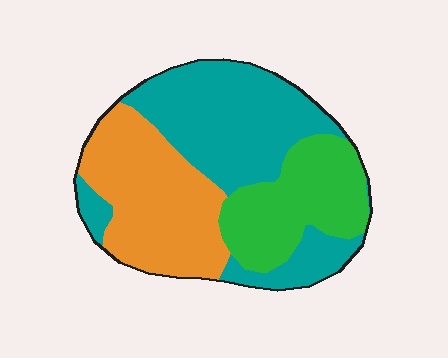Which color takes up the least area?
Green, at roughly 25%.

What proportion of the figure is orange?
Orange covers roughly 30% of the figure.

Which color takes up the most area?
Teal, at roughly 45%.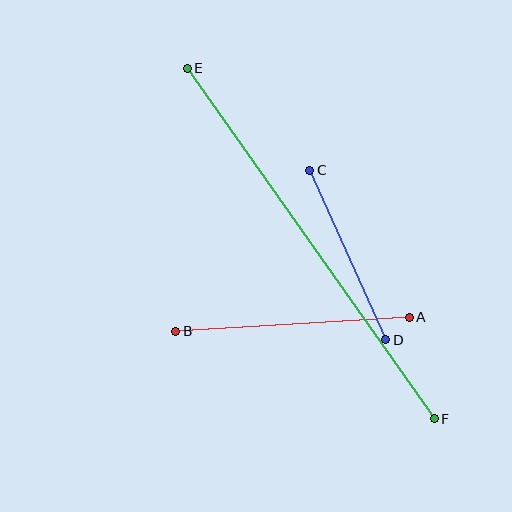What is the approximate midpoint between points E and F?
The midpoint is at approximately (311, 244) pixels.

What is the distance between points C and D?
The distance is approximately 186 pixels.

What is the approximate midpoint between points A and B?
The midpoint is at approximately (292, 324) pixels.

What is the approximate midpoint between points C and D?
The midpoint is at approximately (348, 255) pixels.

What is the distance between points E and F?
The distance is approximately 429 pixels.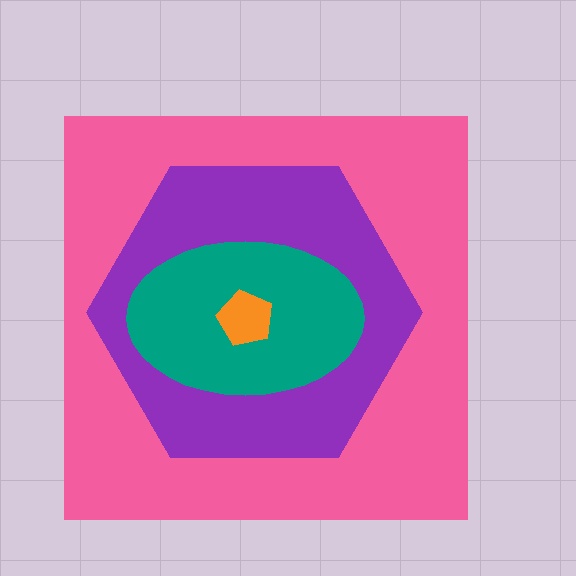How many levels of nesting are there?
4.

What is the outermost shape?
The pink square.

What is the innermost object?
The orange pentagon.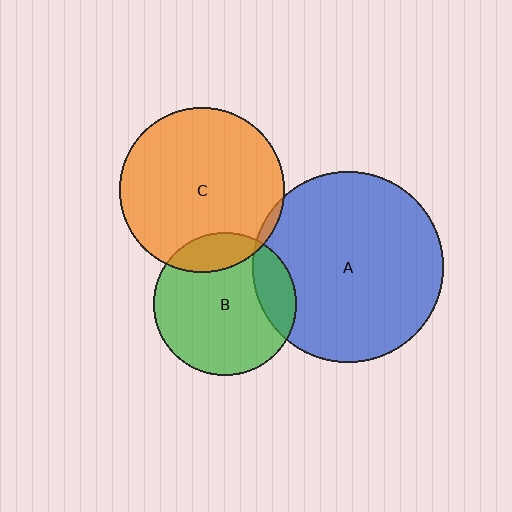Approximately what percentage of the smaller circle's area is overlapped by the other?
Approximately 15%.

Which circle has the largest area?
Circle A (blue).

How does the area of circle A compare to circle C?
Approximately 1.3 times.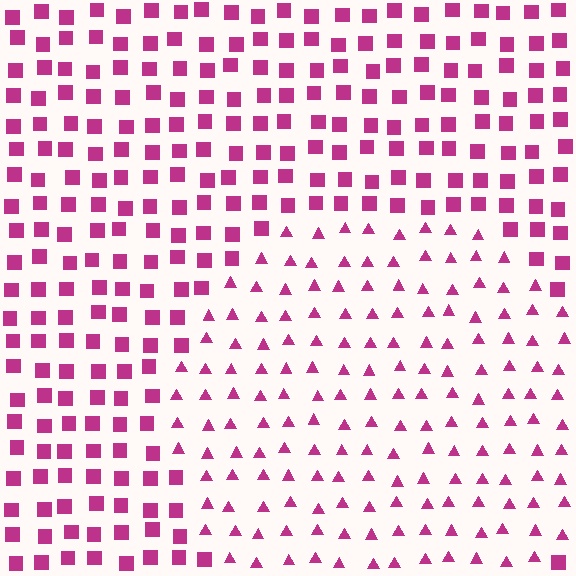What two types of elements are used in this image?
The image uses triangles inside the circle region and squares outside it.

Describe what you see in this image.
The image is filled with small magenta elements arranged in a uniform grid. A circle-shaped region contains triangles, while the surrounding area contains squares. The boundary is defined purely by the change in element shape.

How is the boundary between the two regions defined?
The boundary is defined by a change in element shape: triangles inside vs. squares outside. All elements share the same color and spacing.